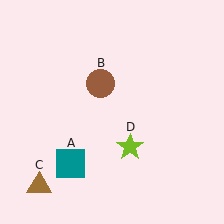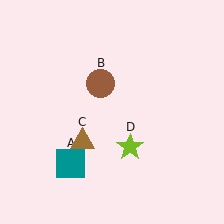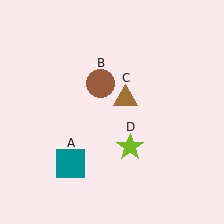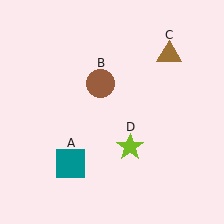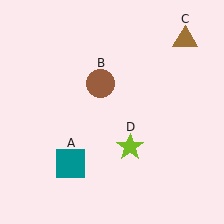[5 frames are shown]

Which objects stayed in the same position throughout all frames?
Teal square (object A) and brown circle (object B) and lime star (object D) remained stationary.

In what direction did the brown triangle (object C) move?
The brown triangle (object C) moved up and to the right.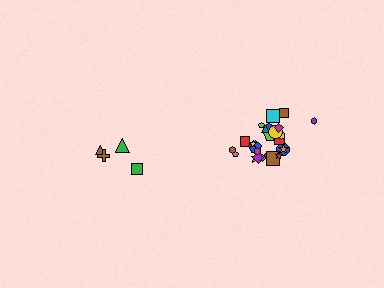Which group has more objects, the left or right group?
The right group.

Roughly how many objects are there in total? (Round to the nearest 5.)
Roughly 30 objects in total.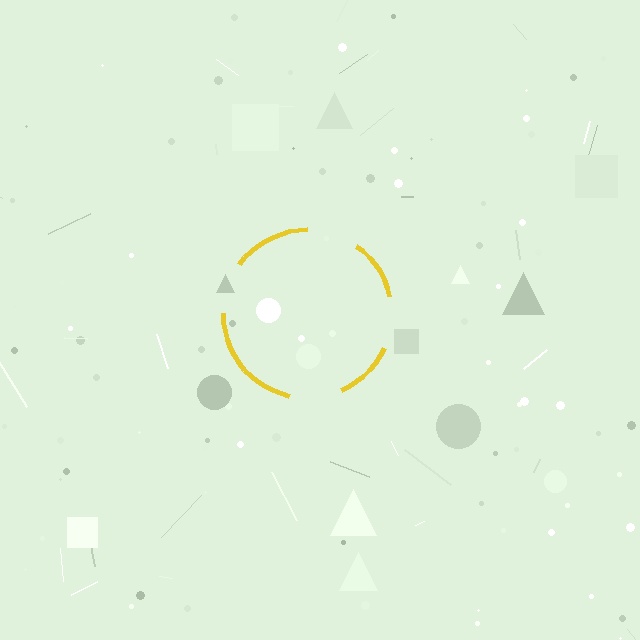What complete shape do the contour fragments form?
The contour fragments form a circle.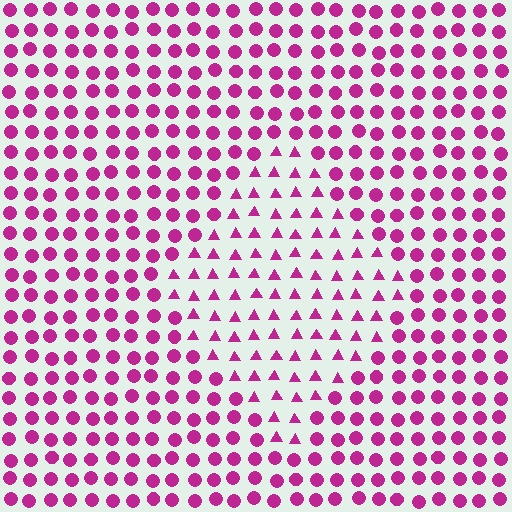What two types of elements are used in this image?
The image uses triangles inside the diamond region and circles outside it.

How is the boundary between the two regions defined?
The boundary is defined by a change in element shape: triangles inside vs. circles outside. All elements share the same color and spacing.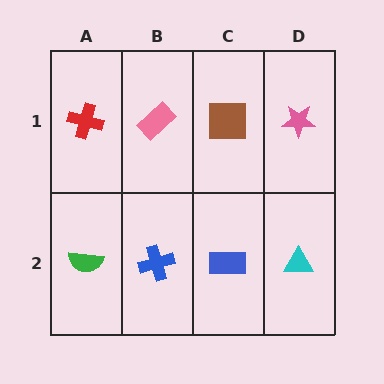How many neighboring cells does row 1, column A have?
2.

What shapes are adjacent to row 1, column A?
A green semicircle (row 2, column A), a pink rectangle (row 1, column B).